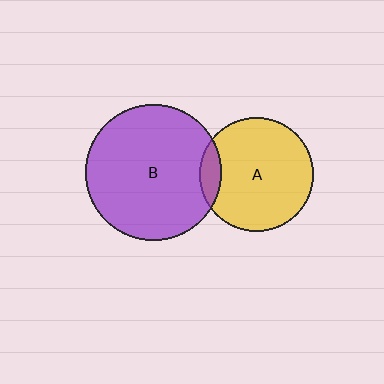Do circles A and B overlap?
Yes.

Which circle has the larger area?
Circle B (purple).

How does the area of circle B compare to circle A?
Approximately 1.4 times.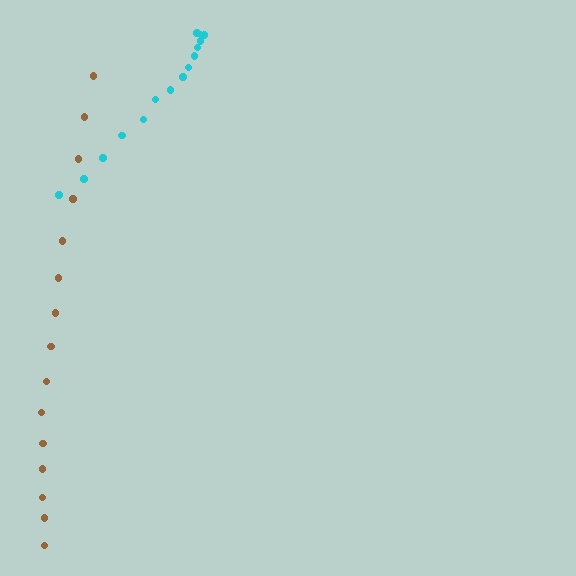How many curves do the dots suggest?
There are 2 distinct paths.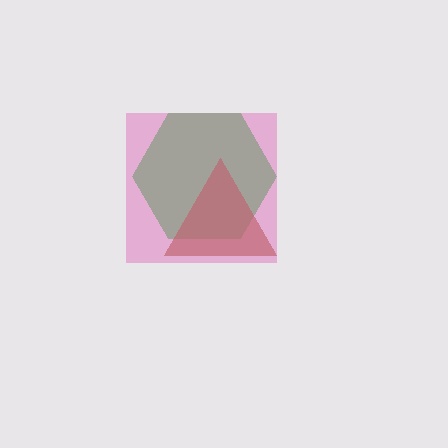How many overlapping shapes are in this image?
There are 3 overlapping shapes in the image.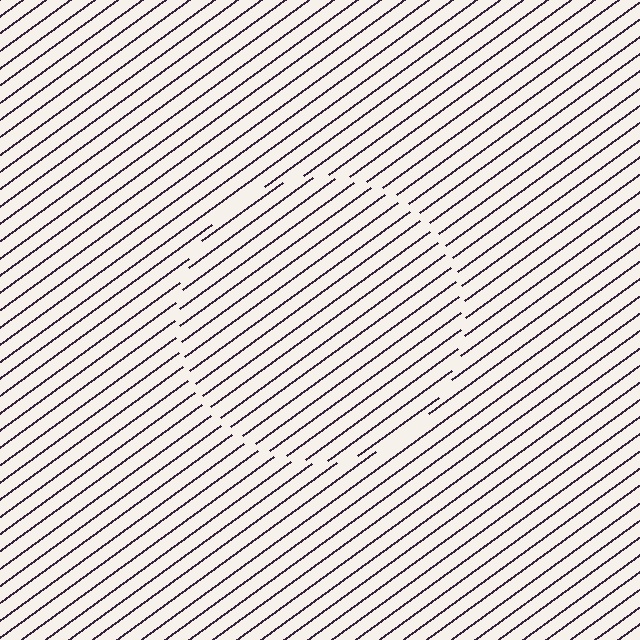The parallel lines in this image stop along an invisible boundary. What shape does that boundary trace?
An illusory circle. The interior of the shape contains the same grating, shifted by half a period — the contour is defined by the phase discontinuity where line-ends from the inner and outer gratings abut.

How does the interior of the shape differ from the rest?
The interior of the shape contains the same grating, shifted by half a period — the contour is defined by the phase discontinuity where line-ends from the inner and outer gratings abut.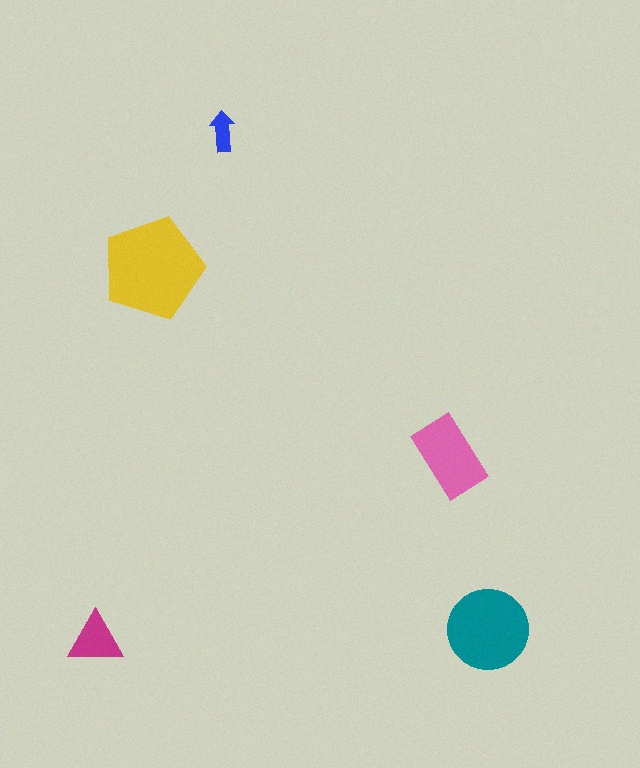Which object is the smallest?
The blue arrow.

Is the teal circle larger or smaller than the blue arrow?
Larger.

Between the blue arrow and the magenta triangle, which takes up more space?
The magenta triangle.